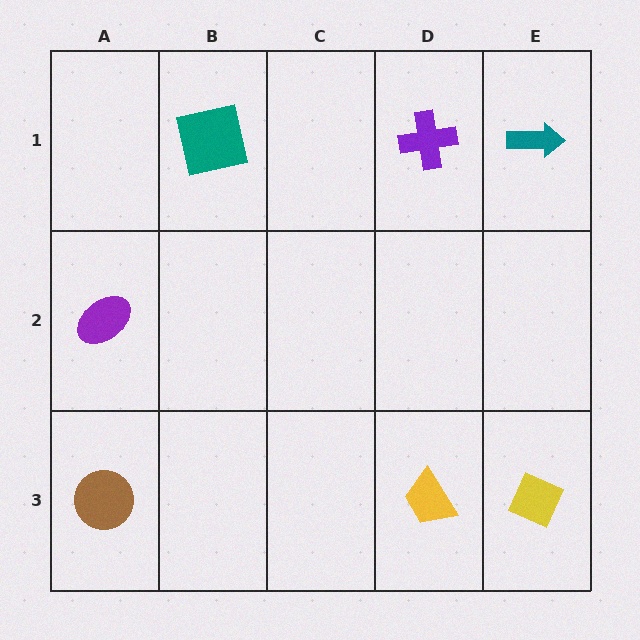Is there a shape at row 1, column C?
No, that cell is empty.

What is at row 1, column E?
A teal arrow.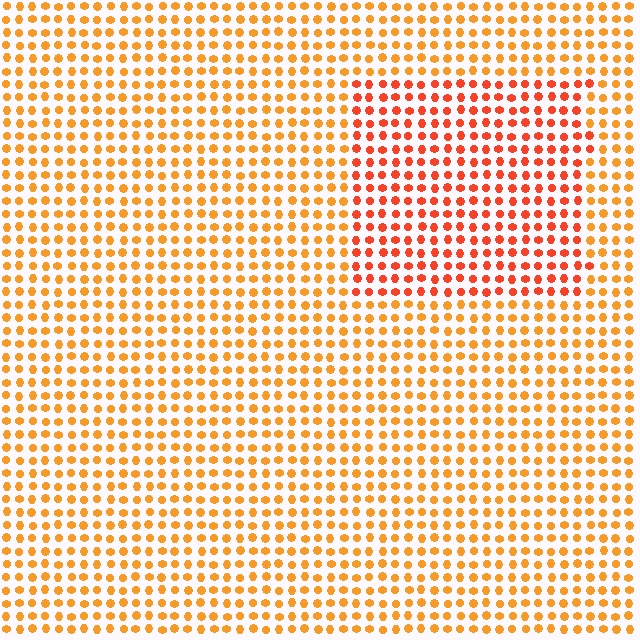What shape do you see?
I see a rectangle.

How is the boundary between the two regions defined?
The boundary is defined purely by a slight shift in hue (about 26 degrees). Spacing, size, and orientation are identical on both sides.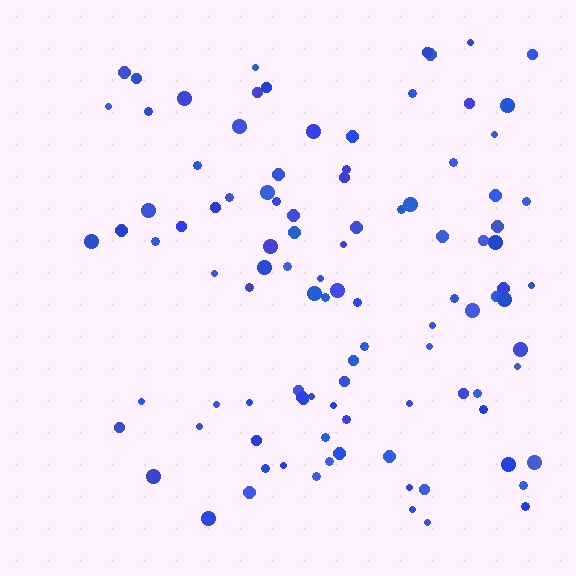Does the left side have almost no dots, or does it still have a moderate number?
Still a moderate number, just noticeably fewer than the right.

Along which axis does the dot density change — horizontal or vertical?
Horizontal.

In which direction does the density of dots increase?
From left to right, with the right side densest.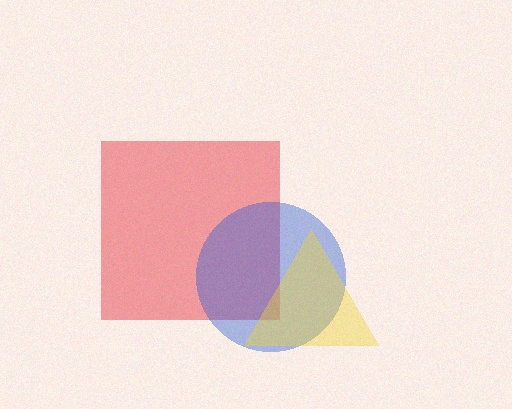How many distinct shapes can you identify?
There are 3 distinct shapes: a red square, a blue circle, a yellow triangle.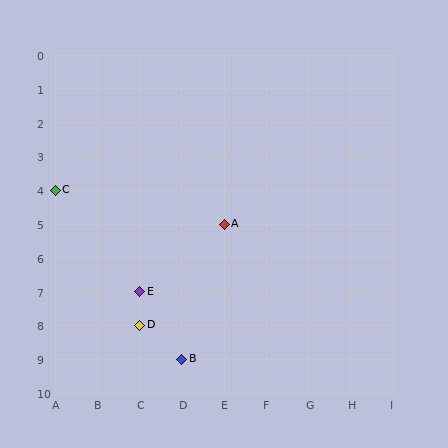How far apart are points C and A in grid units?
Points C and A are 4 columns and 1 row apart (about 4.1 grid units diagonally).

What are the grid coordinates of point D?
Point D is at grid coordinates (C, 8).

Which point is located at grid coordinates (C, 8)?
Point D is at (C, 8).